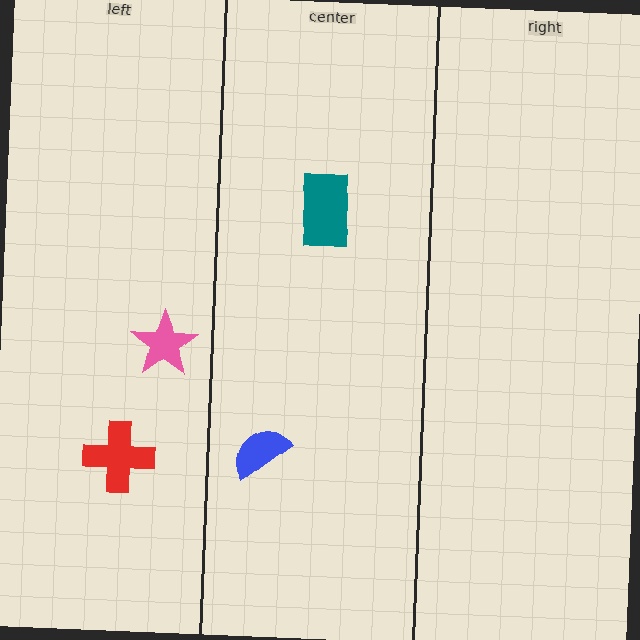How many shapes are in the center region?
2.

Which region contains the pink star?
The left region.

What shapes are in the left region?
The red cross, the pink star.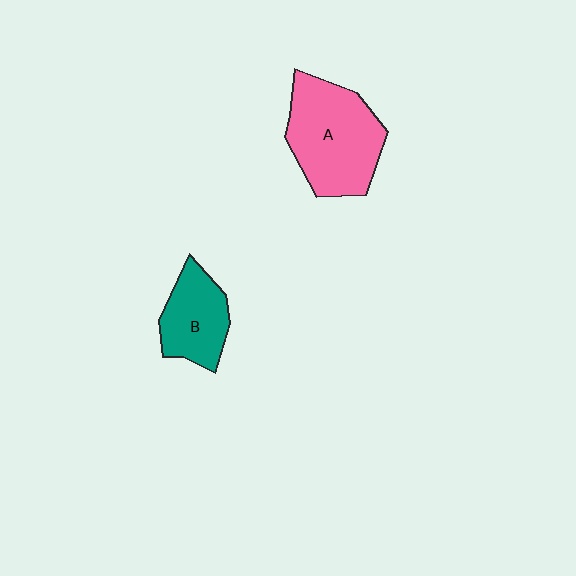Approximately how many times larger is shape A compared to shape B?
Approximately 1.7 times.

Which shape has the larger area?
Shape A (pink).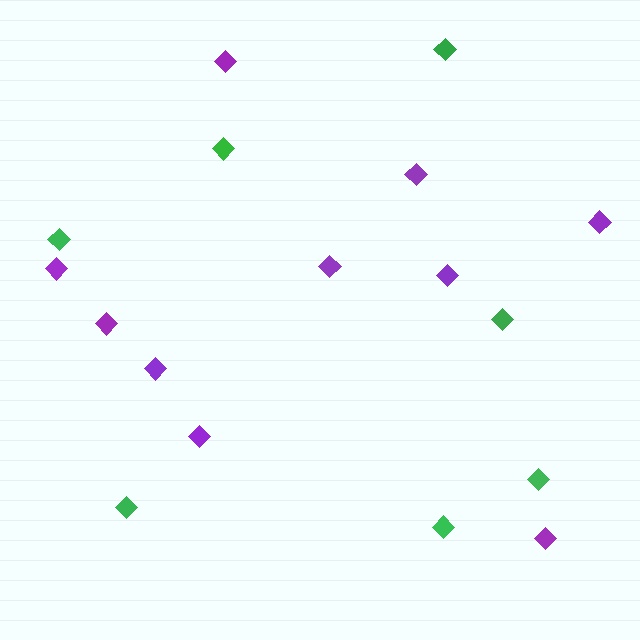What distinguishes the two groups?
There are 2 groups: one group of green diamonds (7) and one group of purple diamonds (10).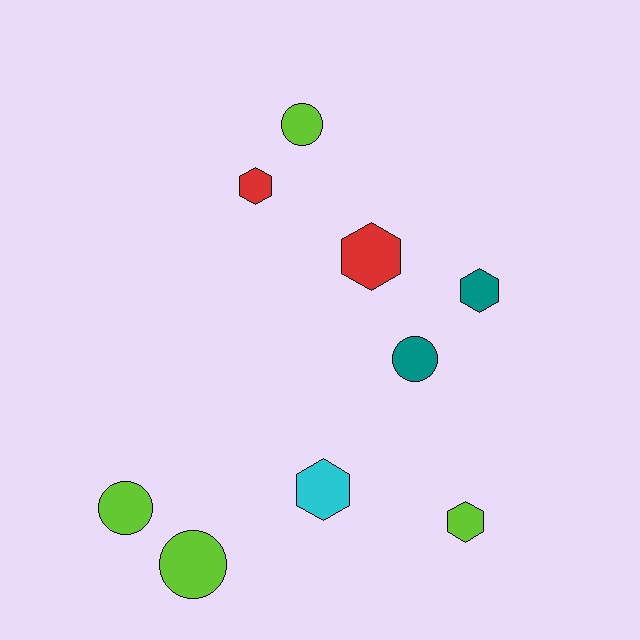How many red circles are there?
There are no red circles.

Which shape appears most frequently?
Hexagon, with 5 objects.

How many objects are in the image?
There are 9 objects.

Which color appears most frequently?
Lime, with 4 objects.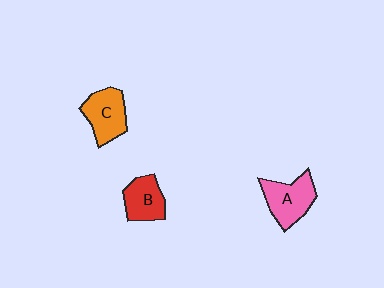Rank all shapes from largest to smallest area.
From largest to smallest: A (pink), C (orange), B (red).